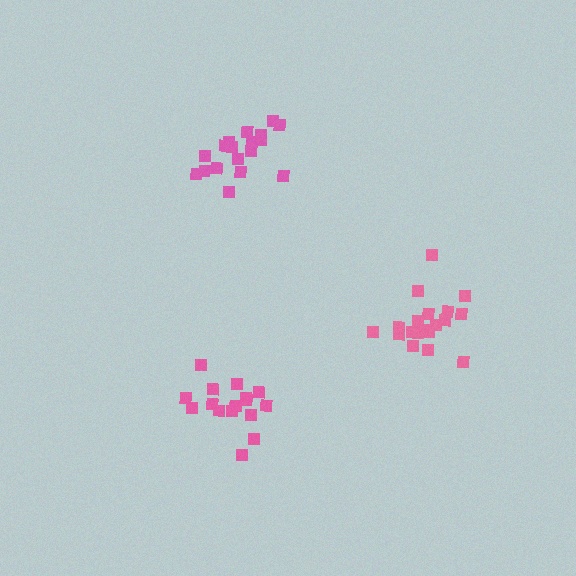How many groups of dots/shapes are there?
There are 3 groups.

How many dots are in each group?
Group 1: 20 dots, Group 2: 16 dots, Group 3: 18 dots (54 total).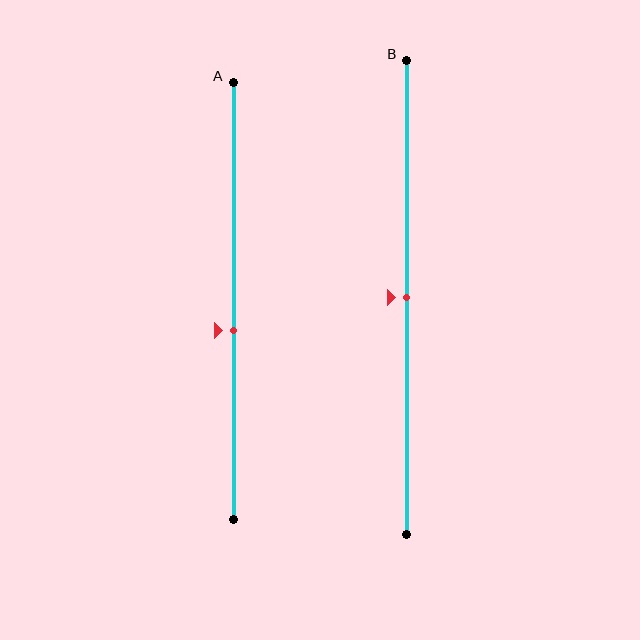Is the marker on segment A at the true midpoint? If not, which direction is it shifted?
No, the marker on segment A is shifted downward by about 7% of the segment length.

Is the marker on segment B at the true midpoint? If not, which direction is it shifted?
Yes, the marker on segment B is at the true midpoint.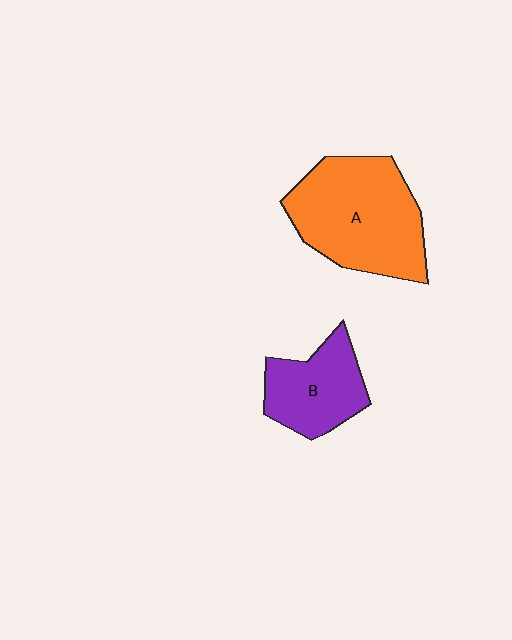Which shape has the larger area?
Shape A (orange).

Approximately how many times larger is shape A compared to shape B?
Approximately 1.7 times.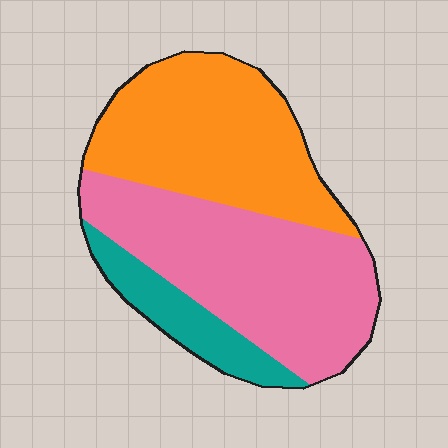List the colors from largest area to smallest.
From largest to smallest: pink, orange, teal.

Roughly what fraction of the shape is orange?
Orange takes up about two fifths (2/5) of the shape.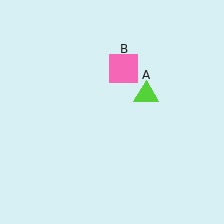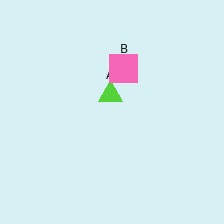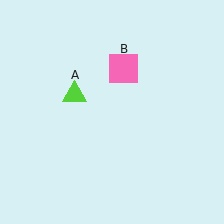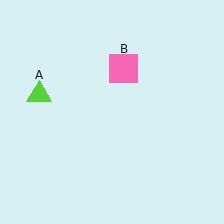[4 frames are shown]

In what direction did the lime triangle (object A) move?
The lime triangle (object A) moved left.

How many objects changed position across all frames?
1 object changed position: lime triangle (object A).